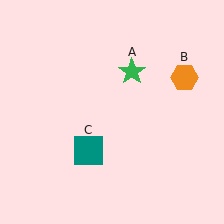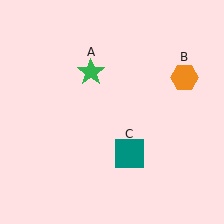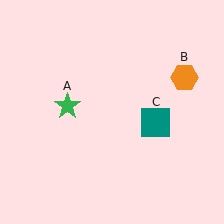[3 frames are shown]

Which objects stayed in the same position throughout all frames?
Orange hexagon (object B) remained stationary.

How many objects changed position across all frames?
2 objects changed position: green star (object A), teal square (object C).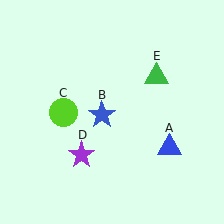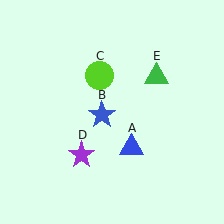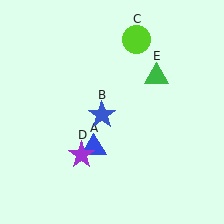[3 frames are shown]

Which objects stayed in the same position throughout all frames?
Blue star (object B) and purple star (object D) and green triangle (object E) remained stationary.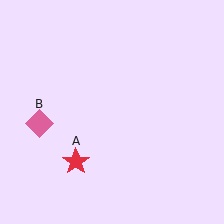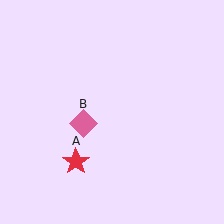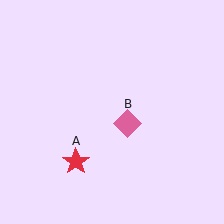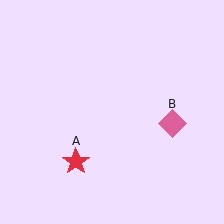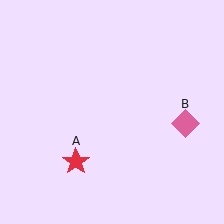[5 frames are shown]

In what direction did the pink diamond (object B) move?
The pink diamond (object B) moved right.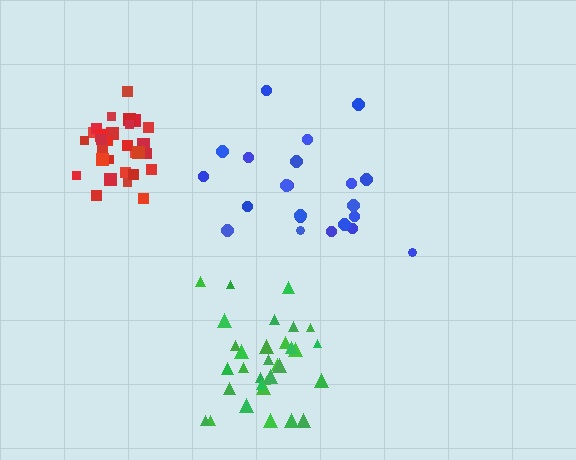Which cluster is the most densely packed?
Red.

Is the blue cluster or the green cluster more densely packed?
Green.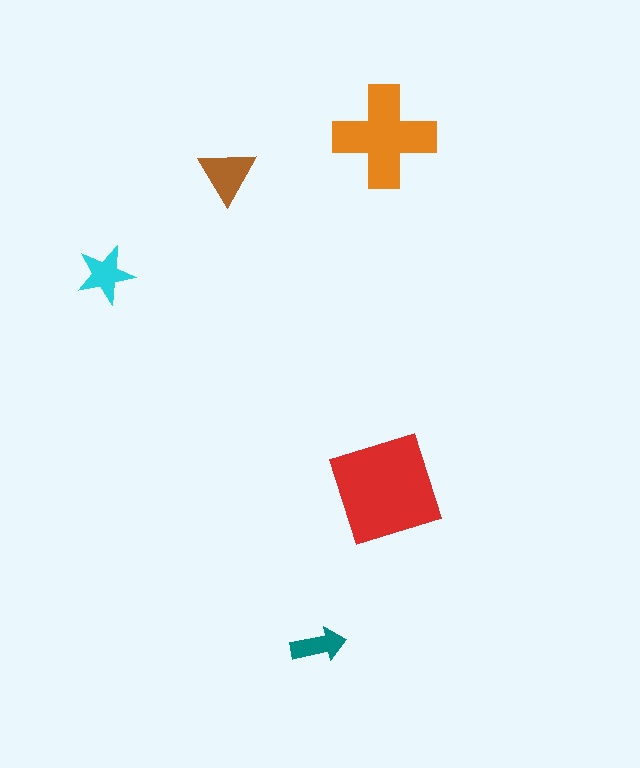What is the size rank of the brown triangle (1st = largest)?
3rd.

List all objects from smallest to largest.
The teal arrow, the cyan star, the brown triangle, the orange cross, the red square.